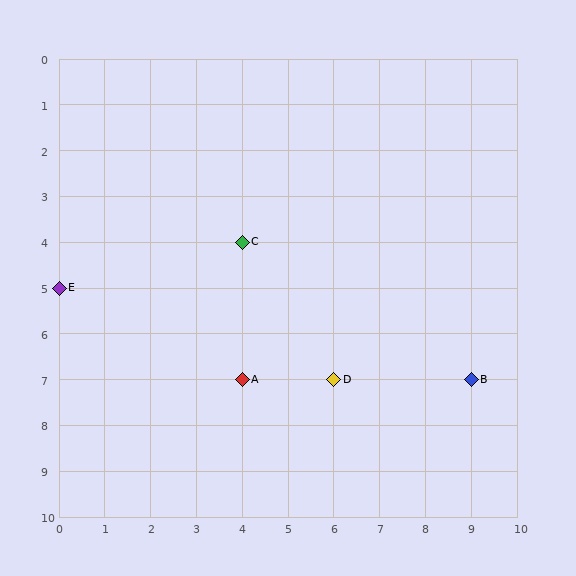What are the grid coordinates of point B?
Point B is at grid coordinates (9, 7).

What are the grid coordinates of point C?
Point C is at grid coordinates (4, 4).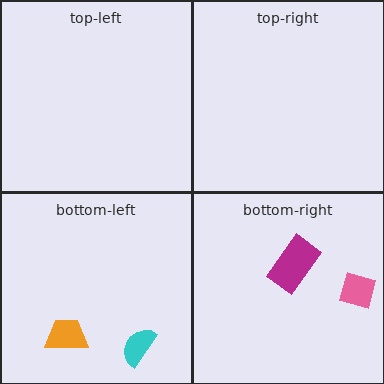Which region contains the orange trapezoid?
The bottom-left region.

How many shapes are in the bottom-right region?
2.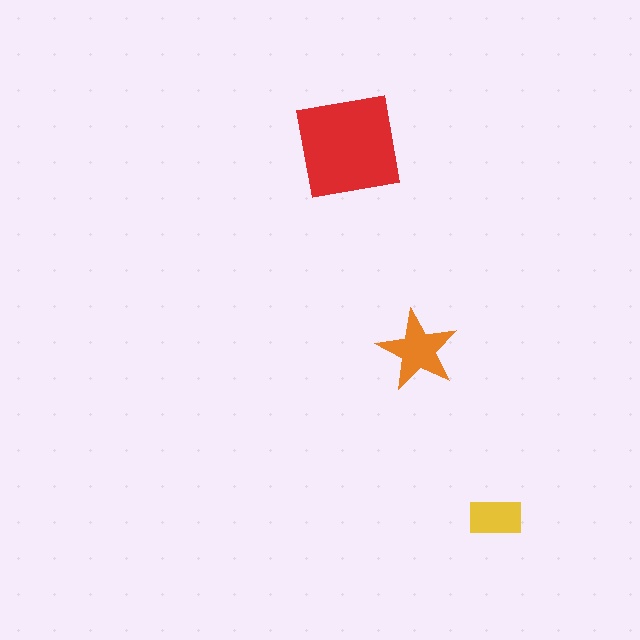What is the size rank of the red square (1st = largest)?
1st.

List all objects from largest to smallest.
The red square, the orange star, the yellow rectangle.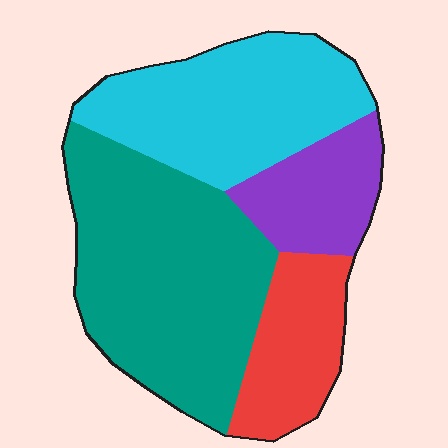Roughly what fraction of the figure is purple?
Purple takes up about one eighth (1/8) of the figure.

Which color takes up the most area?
Teal, at roughly 40%.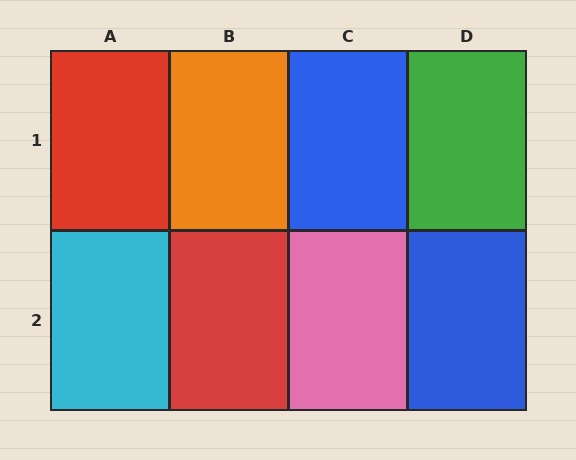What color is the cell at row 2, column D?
Blue.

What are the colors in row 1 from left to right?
Red, orange, blue, green.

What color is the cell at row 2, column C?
Pink.